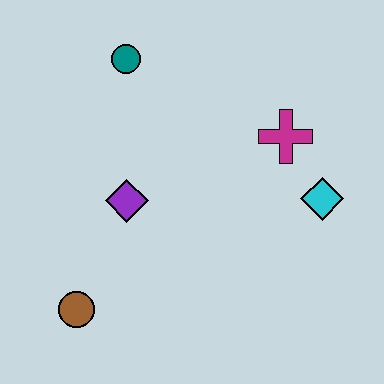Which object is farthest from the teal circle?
The brown circle is farthest from the teal circle.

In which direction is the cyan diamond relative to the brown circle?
The cyan diamond is to the right of the brown circle.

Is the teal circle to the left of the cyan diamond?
Yes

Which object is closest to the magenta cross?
The cyan diamond is closest to the magenta cross.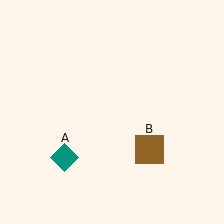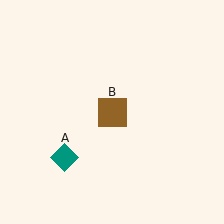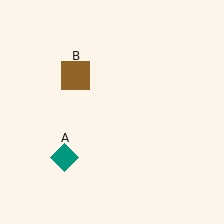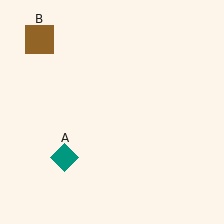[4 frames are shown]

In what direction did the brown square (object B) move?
The brown square (object B) moved up and to the left.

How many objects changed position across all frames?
1 object changed position: brown square (object B).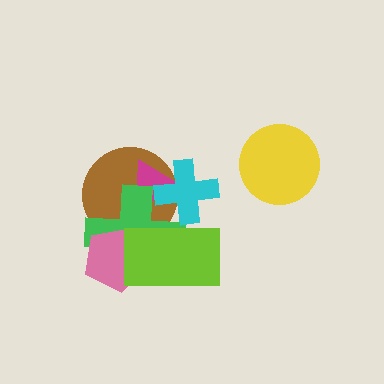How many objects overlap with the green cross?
5 objects overlap with the green cross.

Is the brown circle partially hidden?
Yes, it is partially covered by another shape.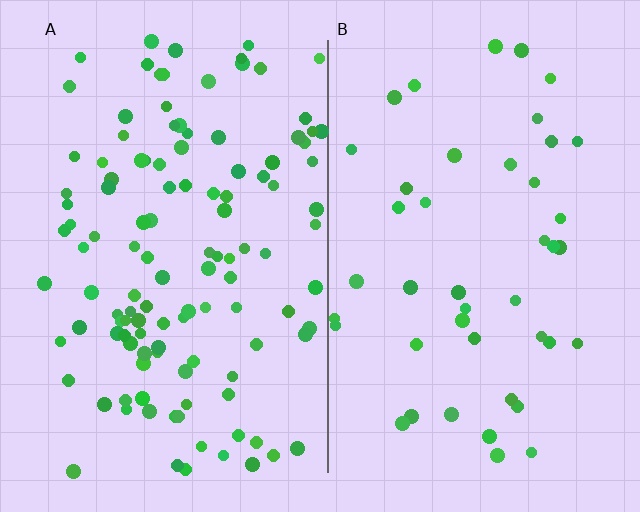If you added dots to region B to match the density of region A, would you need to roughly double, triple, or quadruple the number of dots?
Approximately triple.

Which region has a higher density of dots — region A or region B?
A (the left).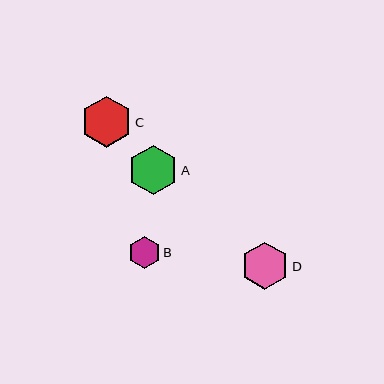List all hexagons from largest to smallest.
From largest to smallest: C, A, D, B.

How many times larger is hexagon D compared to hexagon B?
Hexagon D is approximately 1.5 times the size of hexagon B.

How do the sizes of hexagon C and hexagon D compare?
Hexagon C and hexagon D are approximately the same size.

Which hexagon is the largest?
Hexagon C is the largest with a size of approximately 51 pixels.